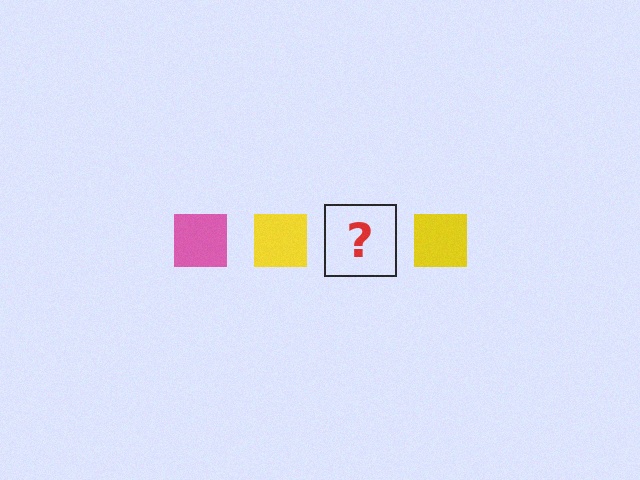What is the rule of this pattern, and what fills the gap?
The rule is that the pattern cycles through pink, yellow squares. The gap should be filled with a pink square.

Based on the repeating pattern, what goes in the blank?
The blank should be a pink square.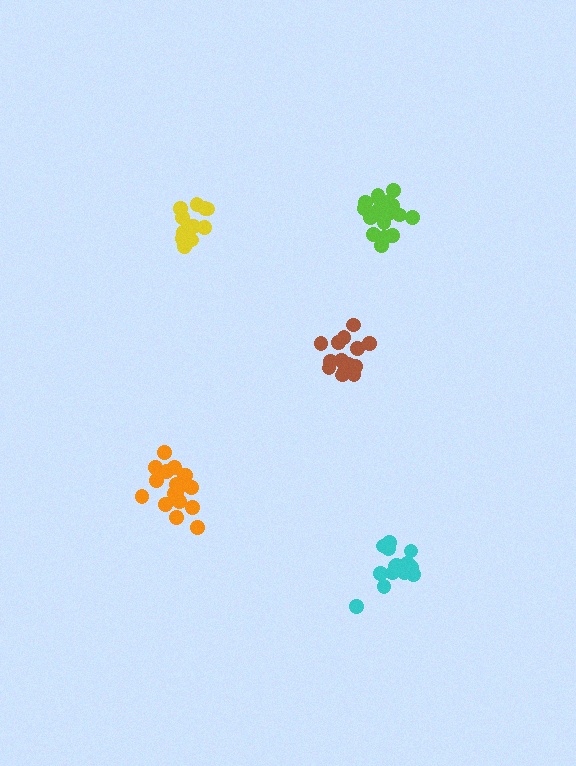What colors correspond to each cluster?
The clusters are colored: yellow, orange, cyan, lime, brown.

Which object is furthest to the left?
The orange cluster is leftmost.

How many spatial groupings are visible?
There are 5 spatial groupings.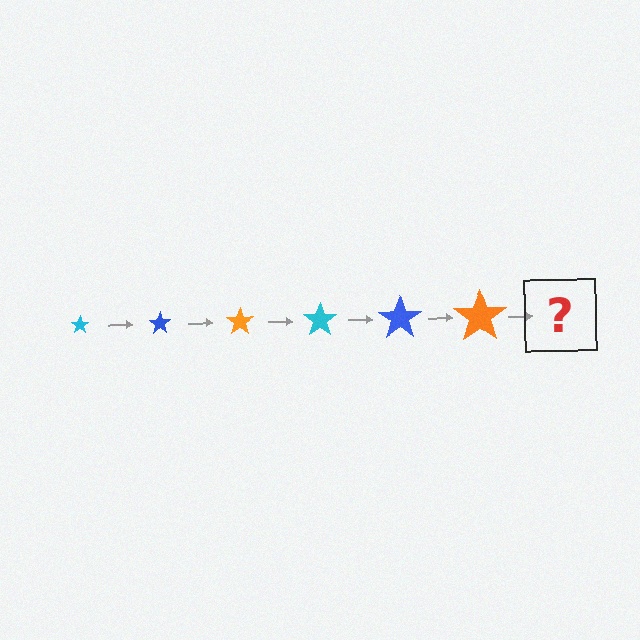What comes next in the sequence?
The next element should be a cyan star, larger than the previous one.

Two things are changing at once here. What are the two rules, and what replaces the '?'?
The two rules are that the star grows larger each step and the color cycles through cyan, blue, and orange. The '?' should be a cyan star, larger than the previous one.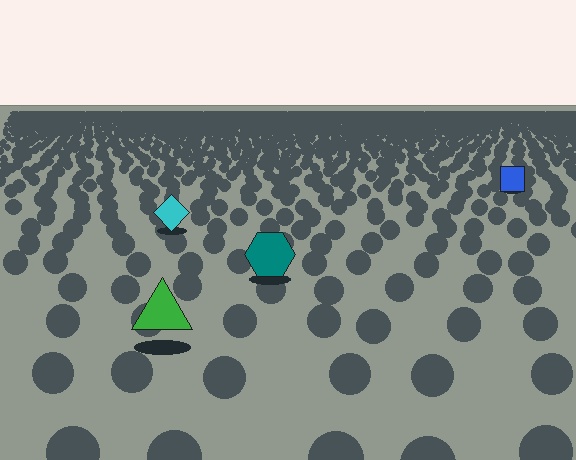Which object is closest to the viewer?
The green triangle is closest. The texture marks near it are larger and more spread out.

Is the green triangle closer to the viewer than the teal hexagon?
Yes. The green triangle is closer — you can tell from the texture gradient: the ground texture is coarser near it.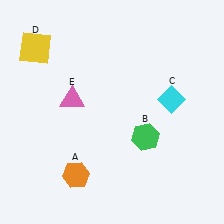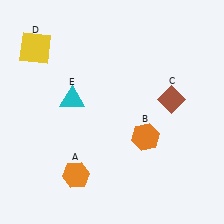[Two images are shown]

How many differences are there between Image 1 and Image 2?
There are 3 differences between the two images.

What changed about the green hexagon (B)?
In Image 1, B is green. In Image 2, it changed to orange.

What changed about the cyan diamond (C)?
In Image 1, C is cyan. In Image 2, it changed to brown.